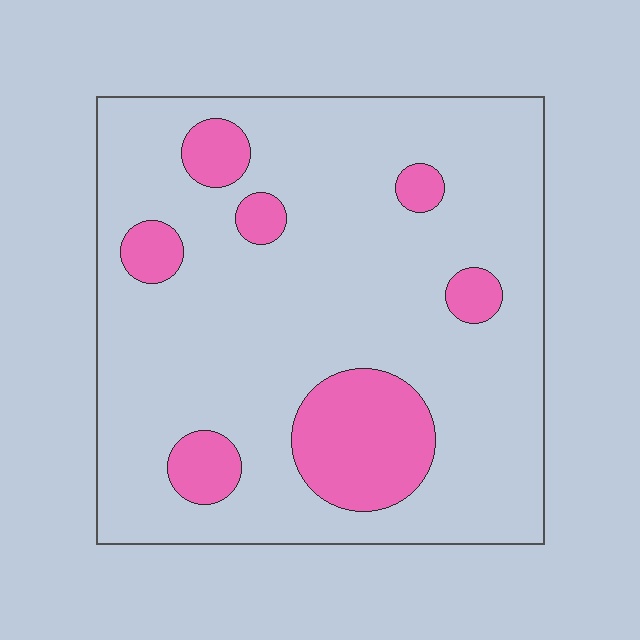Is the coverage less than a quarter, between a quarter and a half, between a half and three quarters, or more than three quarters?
Less than a quarter.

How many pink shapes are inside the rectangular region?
7.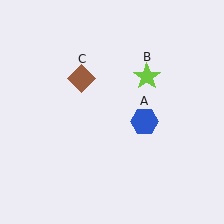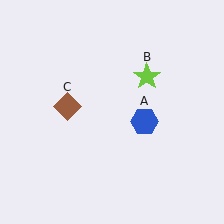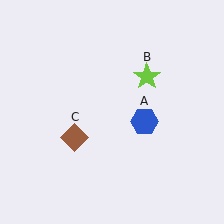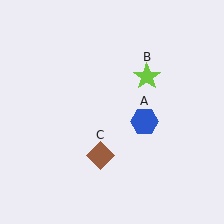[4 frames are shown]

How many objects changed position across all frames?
1 object changed position: brown diamond (object C).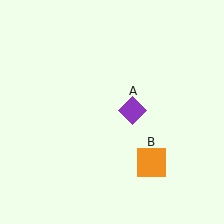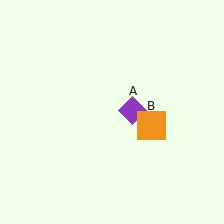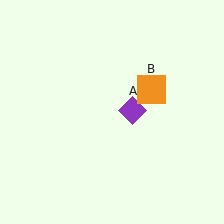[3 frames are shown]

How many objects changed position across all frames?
1 object changed position: orange square (object B).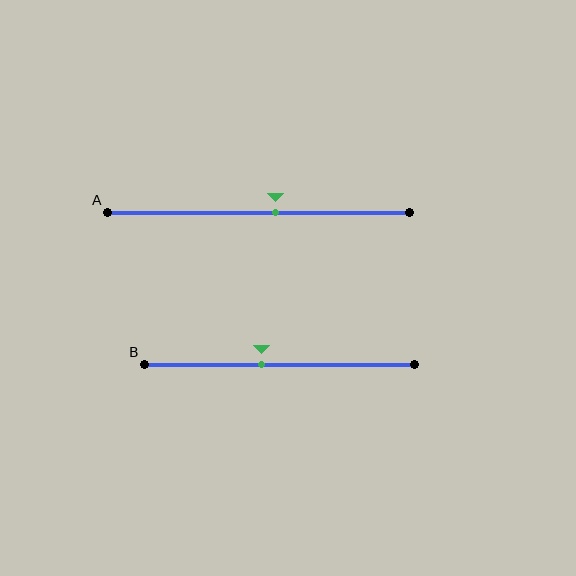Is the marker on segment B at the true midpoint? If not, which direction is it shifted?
No, the marker on segment B is shifted to the left by about 7% of the segment length.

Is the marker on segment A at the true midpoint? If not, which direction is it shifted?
No, the marker on segment A is shifted to the right by about 6% of the segment length.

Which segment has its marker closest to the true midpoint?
Segment A has its marker closest to the true midpoint.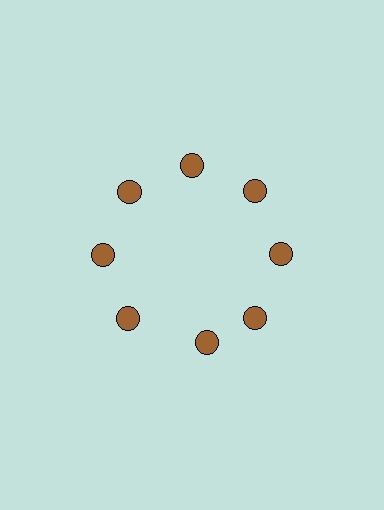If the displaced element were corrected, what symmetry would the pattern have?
It would have 8-fold rotational symmetry — the pattern would map onto itself every 45 degrees.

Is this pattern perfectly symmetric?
No. The 8 brown circles are arranged in a ring, but one element near the 6 o'clock position is rotated out of alignment along the ring, breaking the 8-fold rotational symmetry.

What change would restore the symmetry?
The symmetry would be restored by rotating it back into even spacing with its neighbors so that all 8 circles sit at equal angles and equal distance from the center.